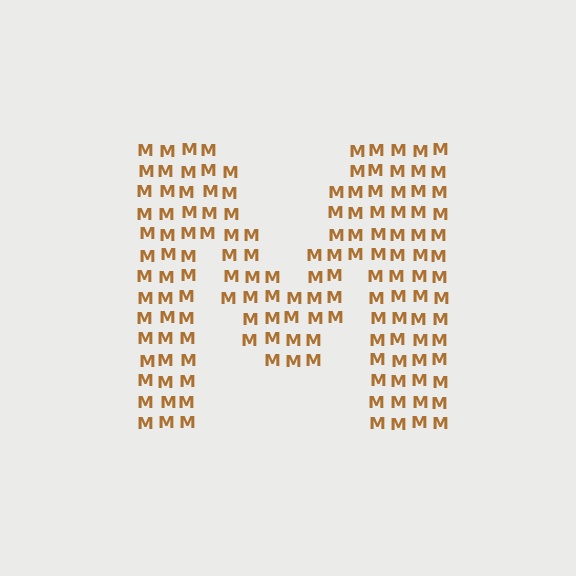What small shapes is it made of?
It is made of small letter M's.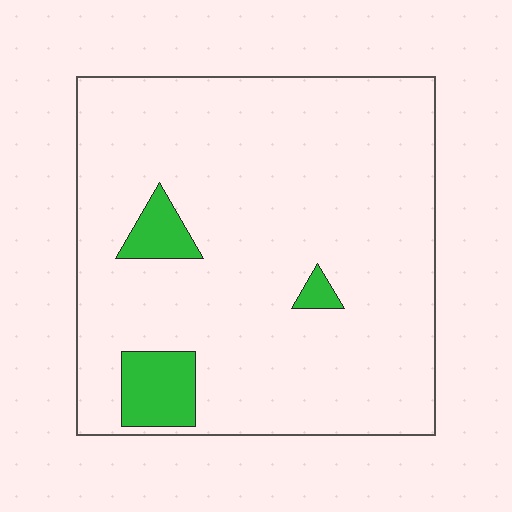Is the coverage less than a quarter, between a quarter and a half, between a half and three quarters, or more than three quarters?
Less than a quarter.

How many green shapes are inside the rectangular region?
3.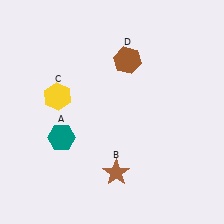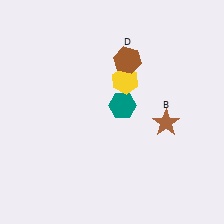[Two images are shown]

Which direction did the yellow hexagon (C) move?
The yellow hexagon (C) moved right.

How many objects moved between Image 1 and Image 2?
3 objects moved between the two images.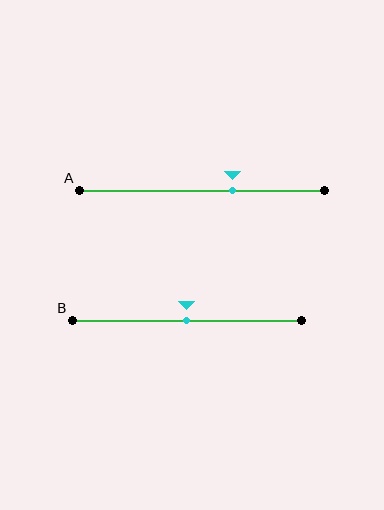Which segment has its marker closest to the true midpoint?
Segment B has its marker closest to the true midpoint.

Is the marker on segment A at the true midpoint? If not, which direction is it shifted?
No, the marker on segment A is shifted to the right by about 12% of the segment length.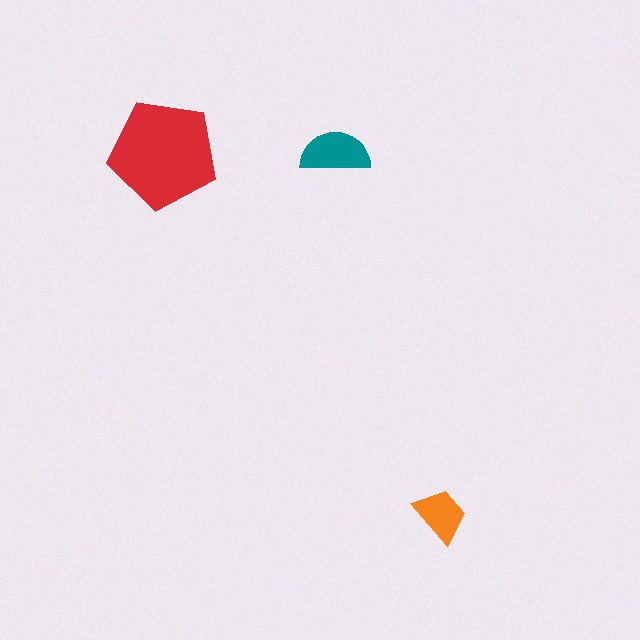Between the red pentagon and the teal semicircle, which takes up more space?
The red pentagon.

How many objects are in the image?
There are 3 objects in the image.